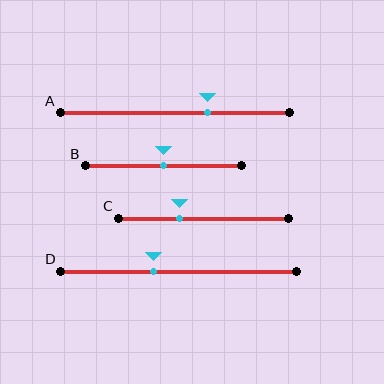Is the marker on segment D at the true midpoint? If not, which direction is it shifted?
No, the marker on segment D is shifted to the left by about 11% of the segment length.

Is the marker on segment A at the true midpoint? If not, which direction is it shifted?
No, the marker on segment A is shifted to the right by about 14% of the segment length.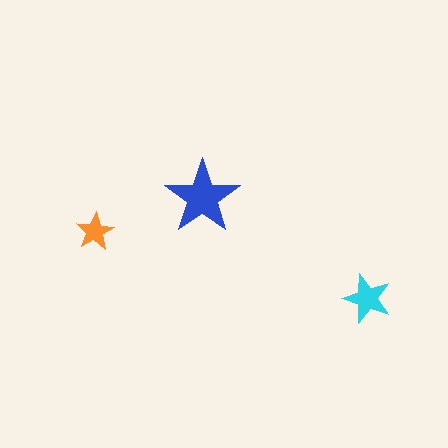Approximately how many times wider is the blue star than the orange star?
About 2 times wider.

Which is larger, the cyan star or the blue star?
The blue one.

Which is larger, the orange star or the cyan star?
The cyan one.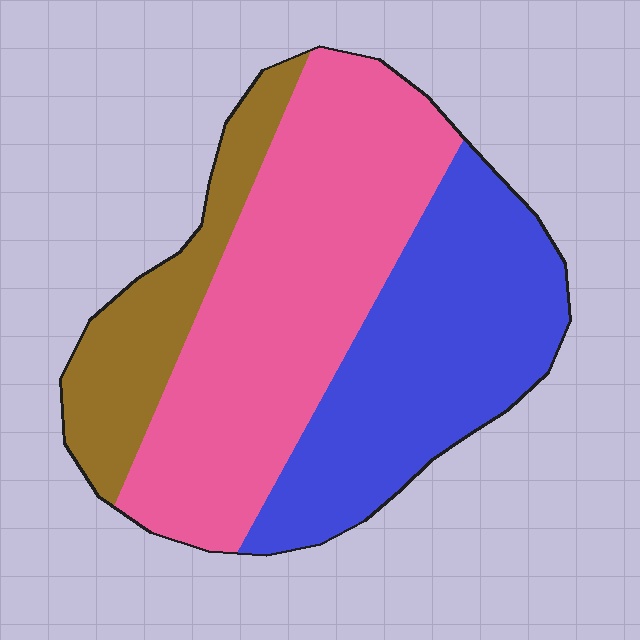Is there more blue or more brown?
Blue.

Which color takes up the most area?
Pink, at roughly 45%.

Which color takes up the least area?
Brown, at roughly 15%.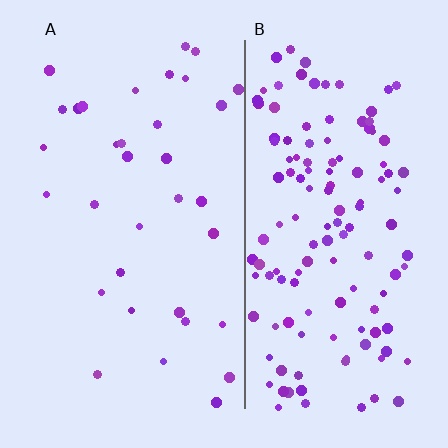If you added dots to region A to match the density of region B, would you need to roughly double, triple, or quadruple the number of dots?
Approximately quadruple.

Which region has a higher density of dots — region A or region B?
B (the right).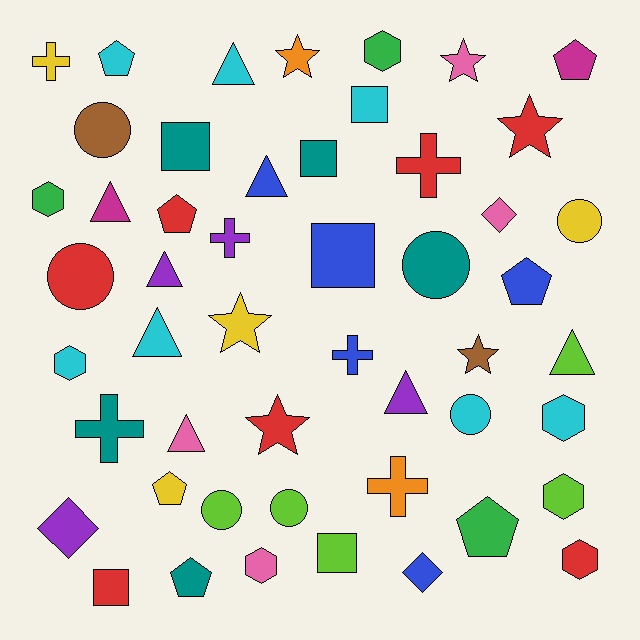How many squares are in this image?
There are 6 squares.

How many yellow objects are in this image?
There are 4 yellow objects.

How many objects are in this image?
There are 50 objects.